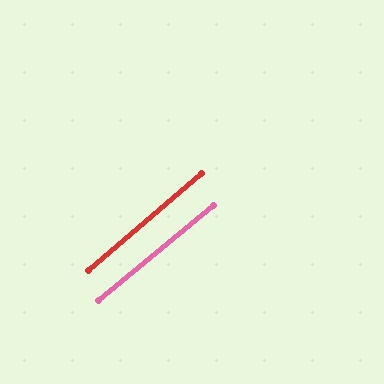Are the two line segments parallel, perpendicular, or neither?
Parallel — their directions differ by only 1.2°.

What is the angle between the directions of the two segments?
Approximately 1 degree.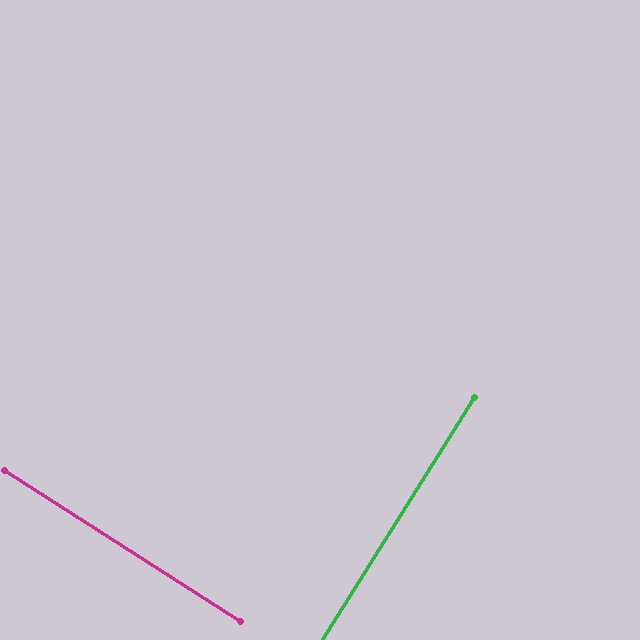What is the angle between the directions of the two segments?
Approximately 90 degrees.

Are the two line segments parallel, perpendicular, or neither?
Perpendicular — they meet at approximately 90°.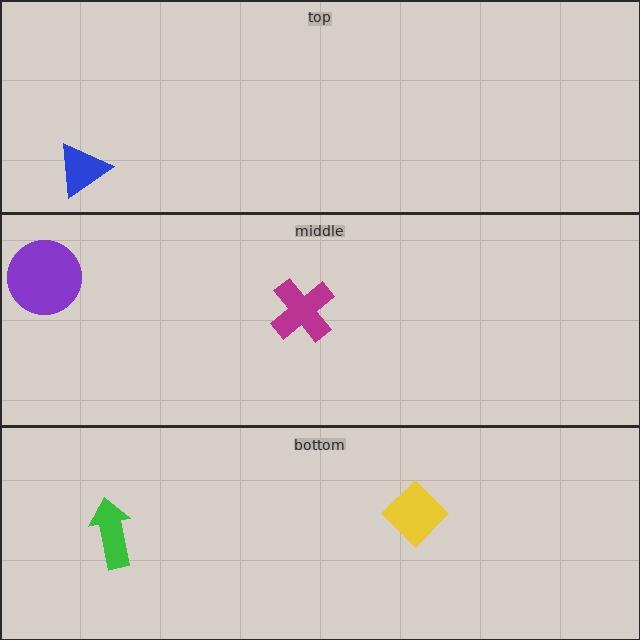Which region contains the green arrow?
The bottom region.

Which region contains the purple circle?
The middle region.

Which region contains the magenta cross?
The middle region.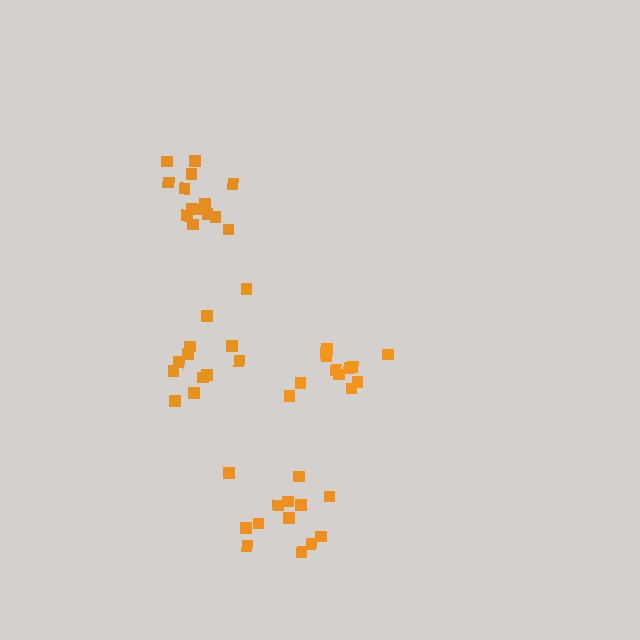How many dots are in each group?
Group 1: 12 dots, Group 2: 14 dots, Group 3: 12 dots, Group 4: 13 dots (51 total).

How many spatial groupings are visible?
There are 4 spatial groupings.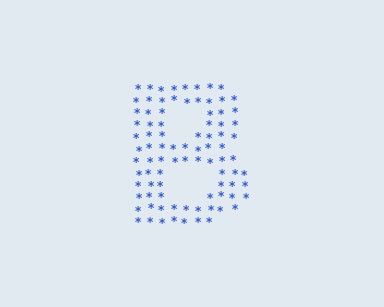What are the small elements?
The small elements are asterisks.